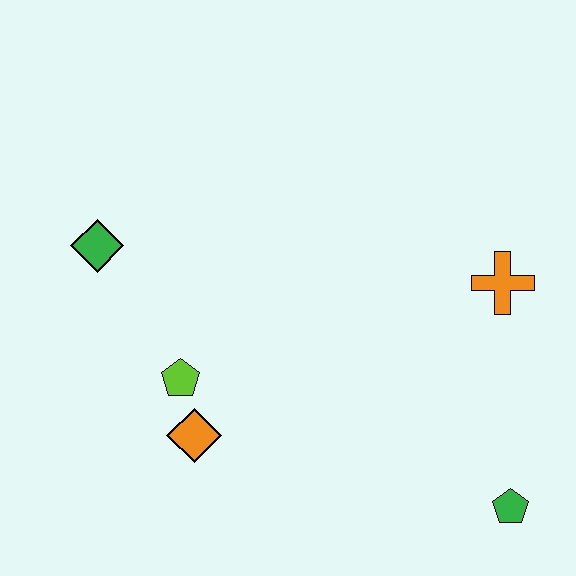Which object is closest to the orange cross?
The green pentagon is closest to the orange cross.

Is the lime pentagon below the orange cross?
Yes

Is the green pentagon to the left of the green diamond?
No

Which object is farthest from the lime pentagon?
The green pentagon is farthest from the lime pentagon.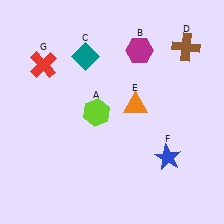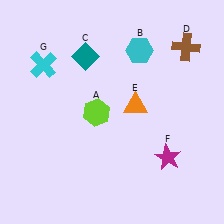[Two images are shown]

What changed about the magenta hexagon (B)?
In Image 1, B is magenta. In Image 2, it changed to cyan.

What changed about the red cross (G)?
In Image 1, G is red. In Image 2, it changed to cyan.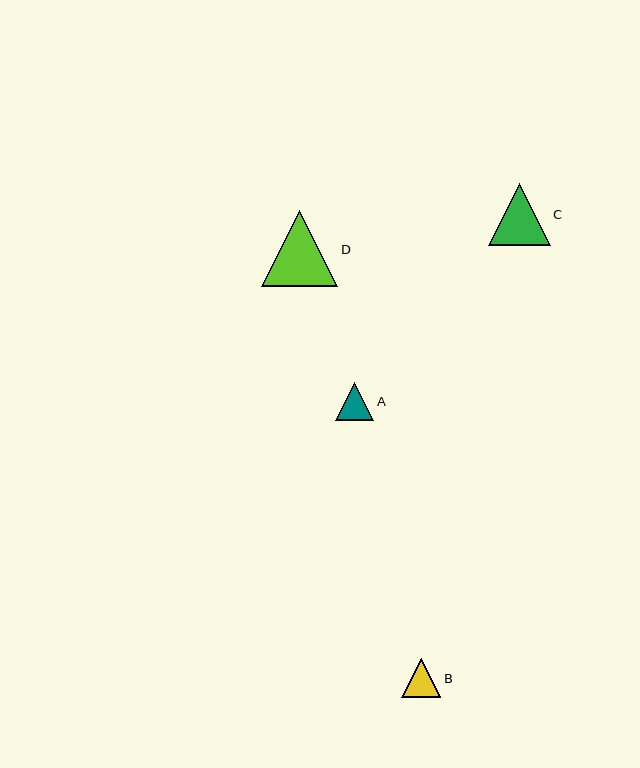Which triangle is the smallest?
Triangle A is the smallest with a size of approximately 38 pixels.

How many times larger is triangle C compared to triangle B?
Triangle C is approximately 1.6 times the size of triangle B.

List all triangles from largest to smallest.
From largest to smallest: D, C, B, A.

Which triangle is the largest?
Triangle D is the largest with a size of approximately 76 pixels.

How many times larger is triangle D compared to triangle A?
Triangle D is approximately 2.0 times the size of triangle A.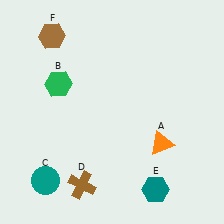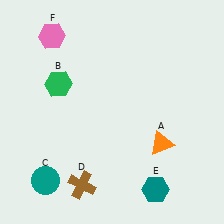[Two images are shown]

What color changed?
The hexagon (F) changed from brown in Image 1 to pink in Image 2.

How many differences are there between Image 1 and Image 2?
There is 1 difference between the two images.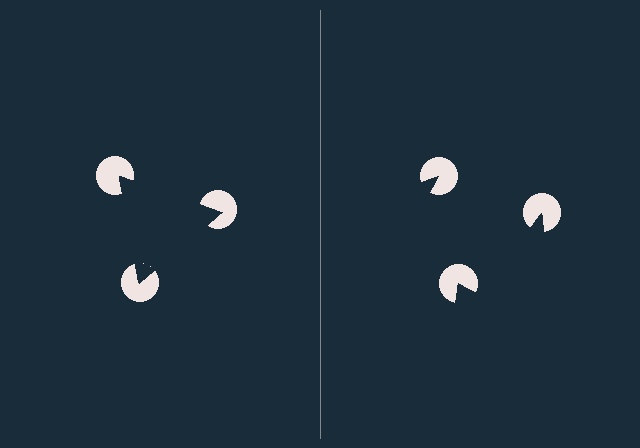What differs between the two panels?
The pac-man discs are positioned identically on both sides; only the wedge orientations differ. On the left they align to a triangle; on the right they are misaligned.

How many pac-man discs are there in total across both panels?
6 — 3 on each side.